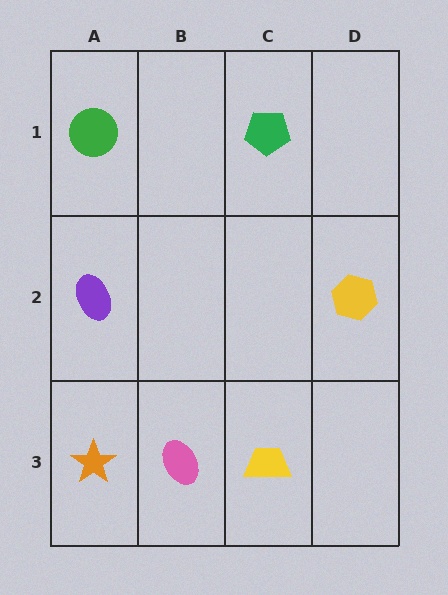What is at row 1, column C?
A green pentagon.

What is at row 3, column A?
An orange star.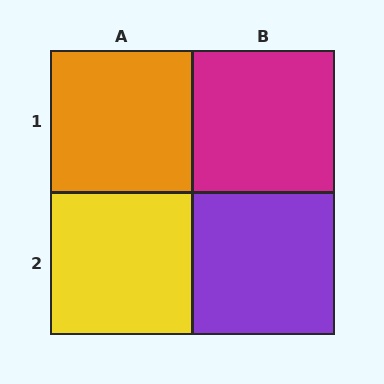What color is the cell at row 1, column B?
Magenta.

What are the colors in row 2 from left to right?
Yellow, purple.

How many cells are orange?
1 cell is orange.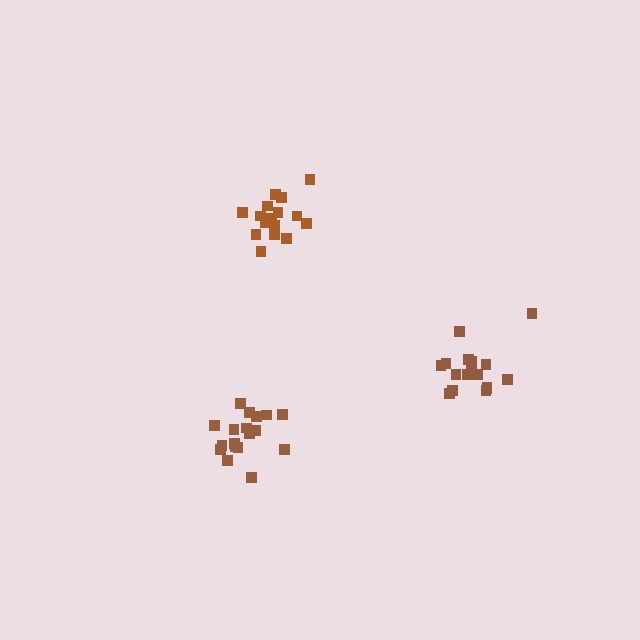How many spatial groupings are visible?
There are 3 spatial groupings.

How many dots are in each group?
Group 1: 16 dots, Group 2: 18 dots, Group 3: 17 dots (51 total).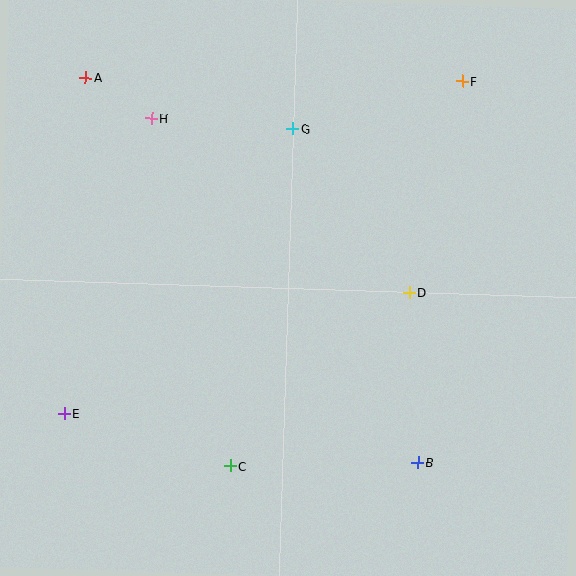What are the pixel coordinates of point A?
Point A is at (86, 78).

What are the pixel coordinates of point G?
Point G is at (293, 129).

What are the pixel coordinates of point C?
Point C is at (231, 466).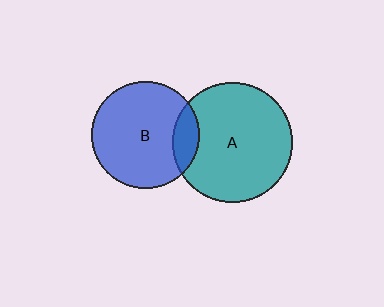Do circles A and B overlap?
Yes.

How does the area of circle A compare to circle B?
Approximately 1.2 times.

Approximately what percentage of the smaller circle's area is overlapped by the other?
Approximately 15%.